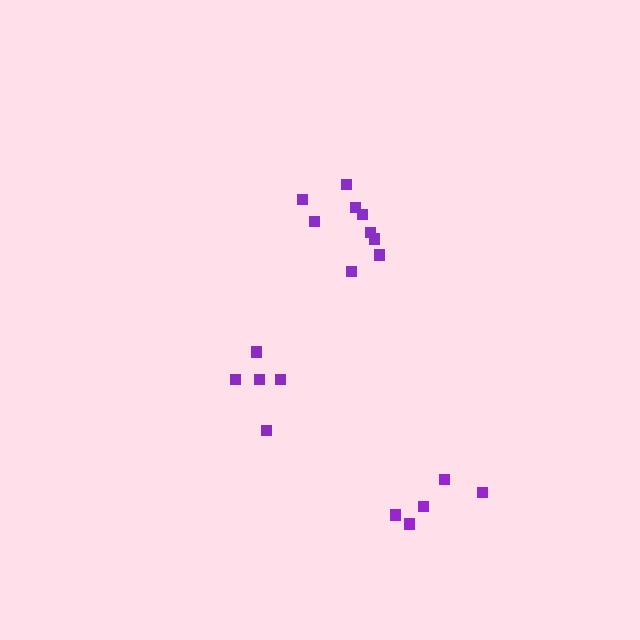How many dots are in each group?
Group 1: 5 dots, Group 2: 9 dots, Group 3: 5 dots (19 total).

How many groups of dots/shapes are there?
There are 3 groups.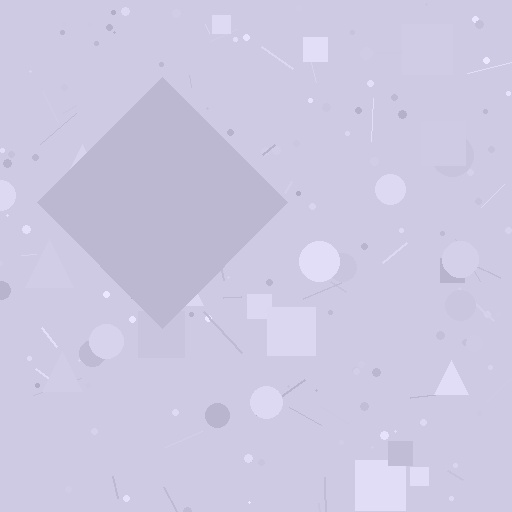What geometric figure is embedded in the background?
A diamond is embedded in the background.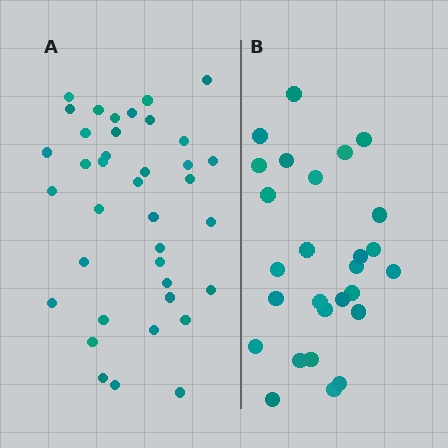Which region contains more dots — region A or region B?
Region A (the left region) has more dots.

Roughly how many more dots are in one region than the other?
Region A has roughly 12 or so more dots than region B.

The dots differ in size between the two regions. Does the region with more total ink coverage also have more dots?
No. Region B has more total ink coverage because its dots are larger, but region A actually contains more individual dots. Total area can be misleading — the number of items is what matters here.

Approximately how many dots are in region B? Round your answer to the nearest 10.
About 30 dots. (The exact count is 27, which rounds to 30.)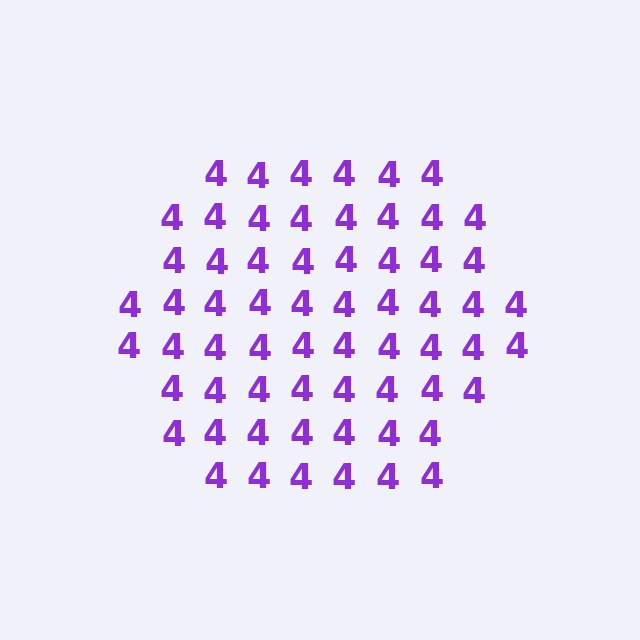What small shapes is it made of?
It is made of small digit 4's.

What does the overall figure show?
The overall figure shows a hexagon.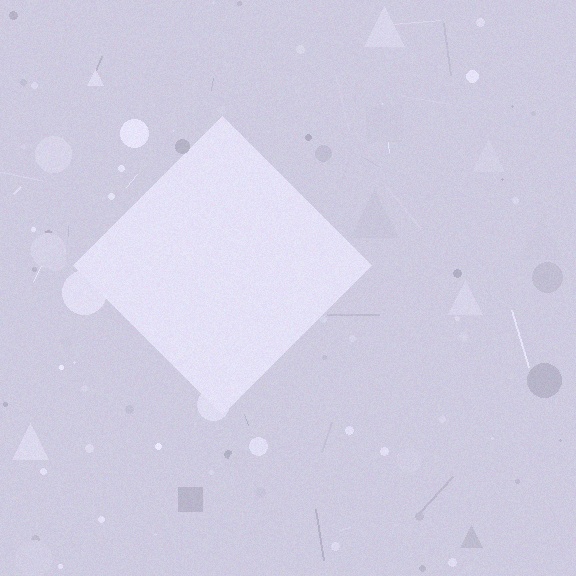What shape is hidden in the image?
A diamond is hidden in the image.